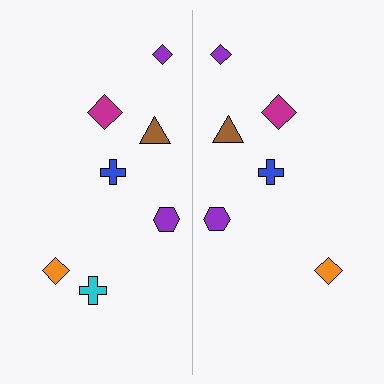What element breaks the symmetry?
A cyan cross is missing from the right side.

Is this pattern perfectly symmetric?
No, the pattern is not perfectly symmetric. A cyan cross is missing from the right side.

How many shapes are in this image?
There are 13 shapes in this image.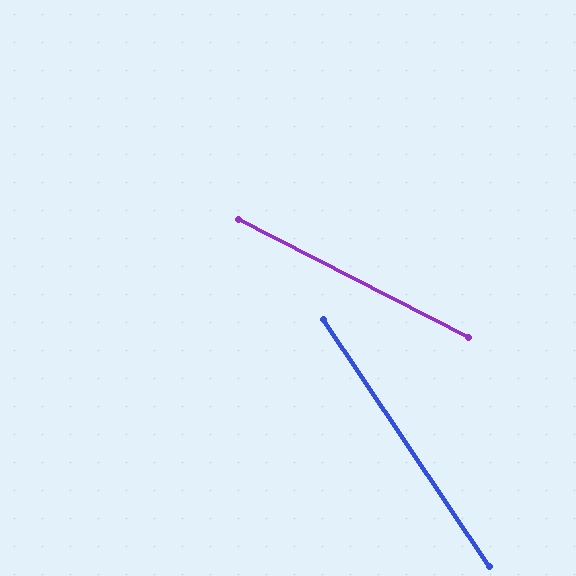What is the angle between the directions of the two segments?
Approximately 29 degrees.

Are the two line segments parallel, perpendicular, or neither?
Neither parallel nor perpendicular — they differ by about 29°.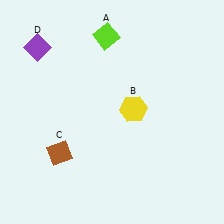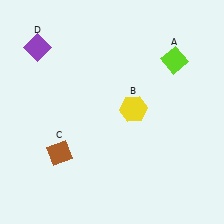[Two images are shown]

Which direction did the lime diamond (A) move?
The lime diamond (A) moved right.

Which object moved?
The lime diamond (A) moved right.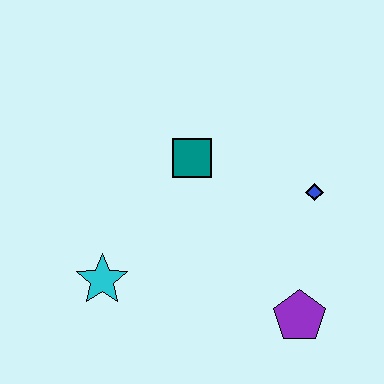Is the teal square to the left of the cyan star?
No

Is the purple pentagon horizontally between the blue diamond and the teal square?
Yes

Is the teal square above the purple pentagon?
Yes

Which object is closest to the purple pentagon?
The blue diamond is closest to the purple pentagon.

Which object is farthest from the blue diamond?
The cyan star is farthest from the blue diamond.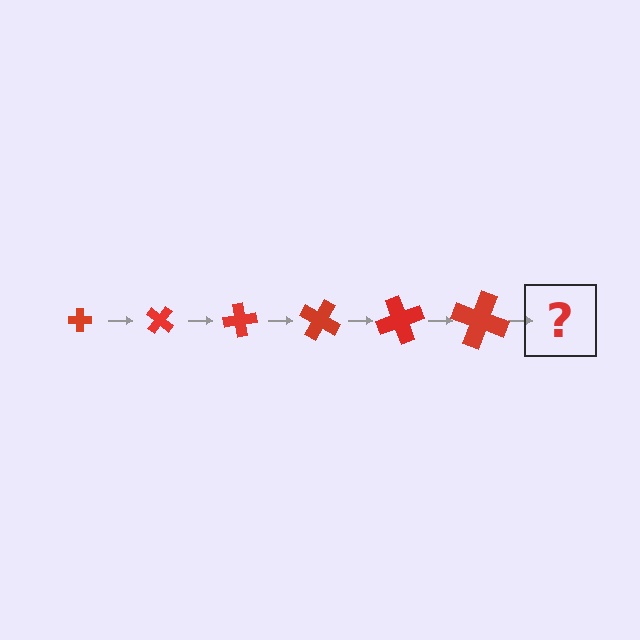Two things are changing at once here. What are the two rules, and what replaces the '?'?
The two rules are that the cross grows larger each step and it rotates 40 degrees each step. The '?' should be a cross, larger than the previous one and rotated 240 degrees from the start.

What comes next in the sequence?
The next element should be a cross, larger than the previous one and rotated 240 degrees from the start.